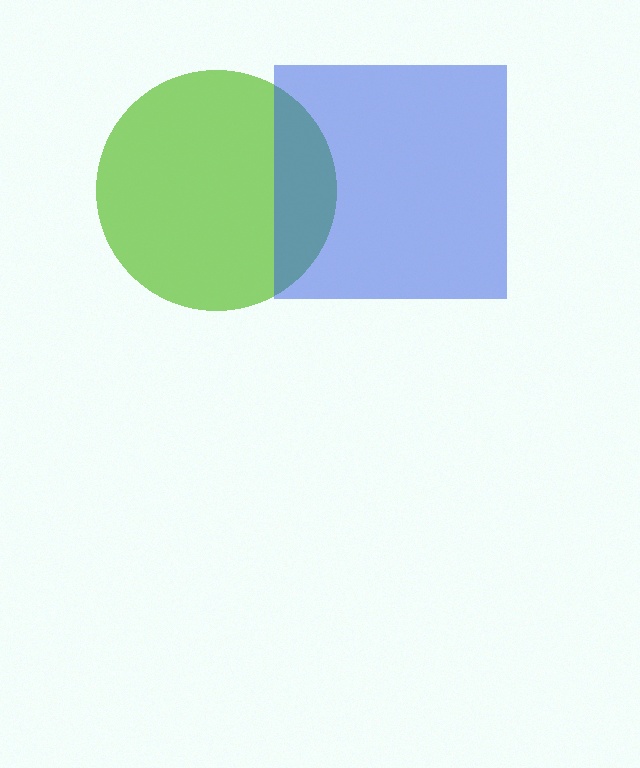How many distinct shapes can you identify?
There are 2 distinct shapes: a lime circle, a blue square.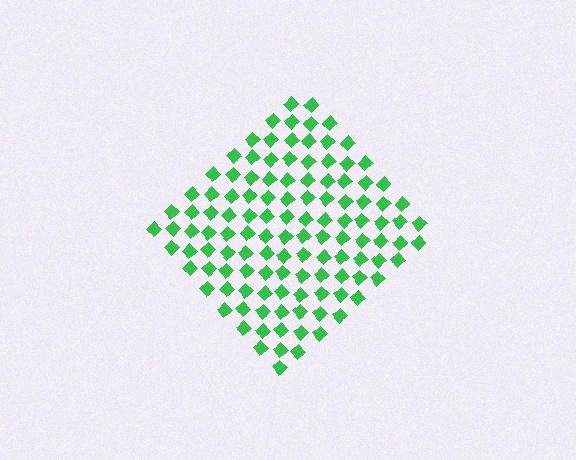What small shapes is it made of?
It is made of small diamonds.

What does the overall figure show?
The overall figure shows a diamond.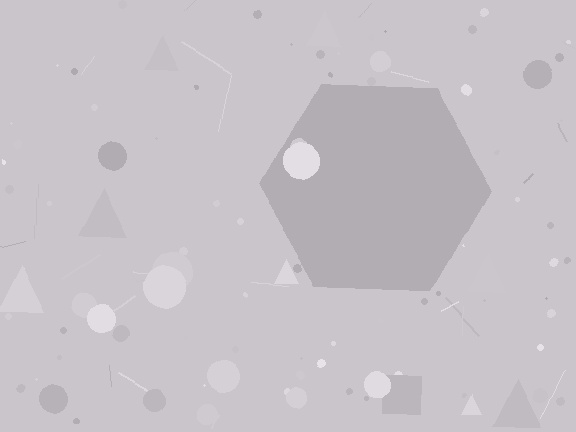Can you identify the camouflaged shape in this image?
The camouflaged shape is a hexagon.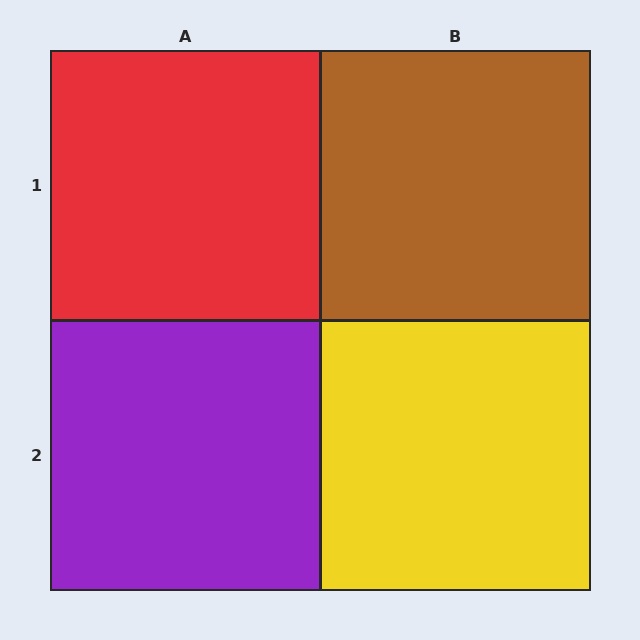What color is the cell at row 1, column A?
Red.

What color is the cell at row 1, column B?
Brown.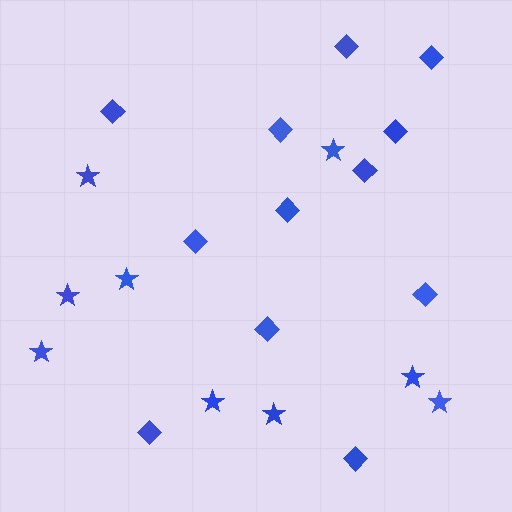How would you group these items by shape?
There are 2 groups: one group of diamonds (12) and one group of stars (9).